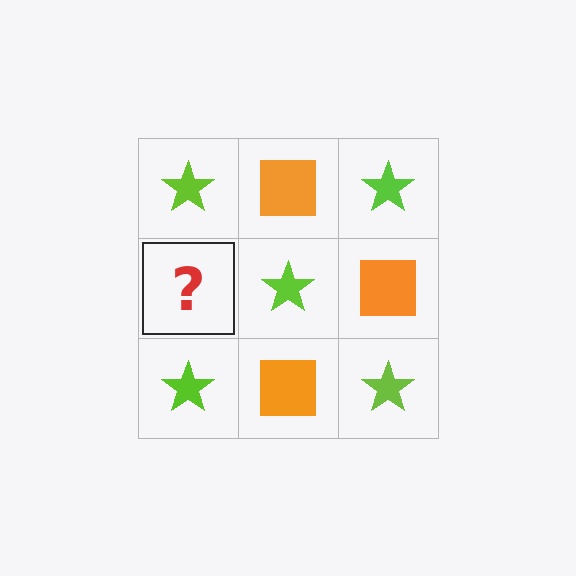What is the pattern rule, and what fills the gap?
The rule is that it alternates lime star and orange square in a checkerboard pattern. The gap should be filled with an orange square.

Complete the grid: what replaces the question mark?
The question mark should be replaced with an orange square.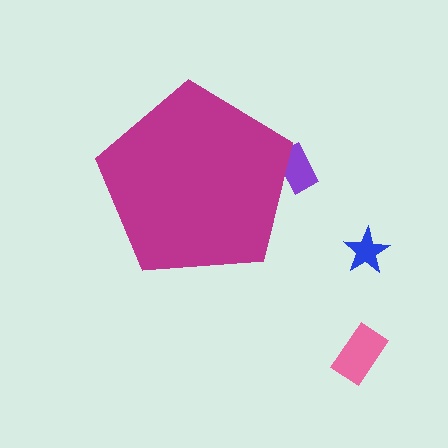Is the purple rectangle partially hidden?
Yes, the purple rectangle is partially hidden behind the magenta pentagon.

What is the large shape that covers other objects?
A magenta pentagon.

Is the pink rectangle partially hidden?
No, the pink rectangle is fully visible.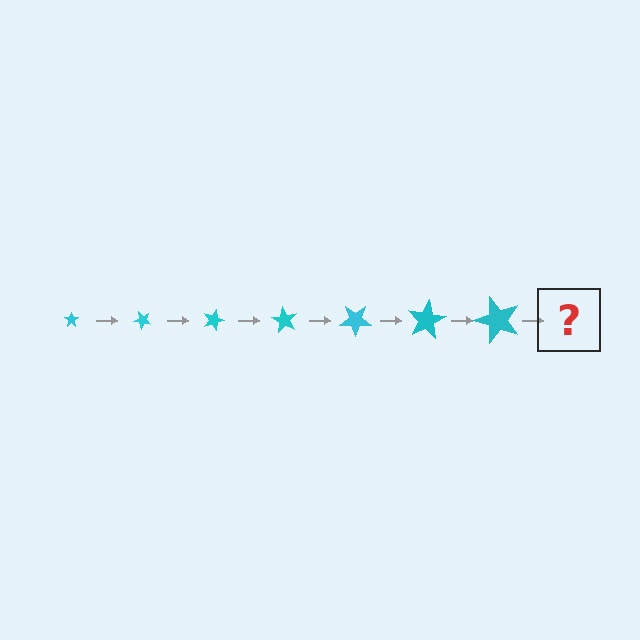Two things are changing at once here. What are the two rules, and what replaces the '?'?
The two rules are that the star grows larger each step and it rotates 45 degrees each step. The '?' should be a star, larger than the previous one and rotated 315 degrees from the start.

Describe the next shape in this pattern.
It should be a star, larger than the previous one and rotated 315 degrees from the start.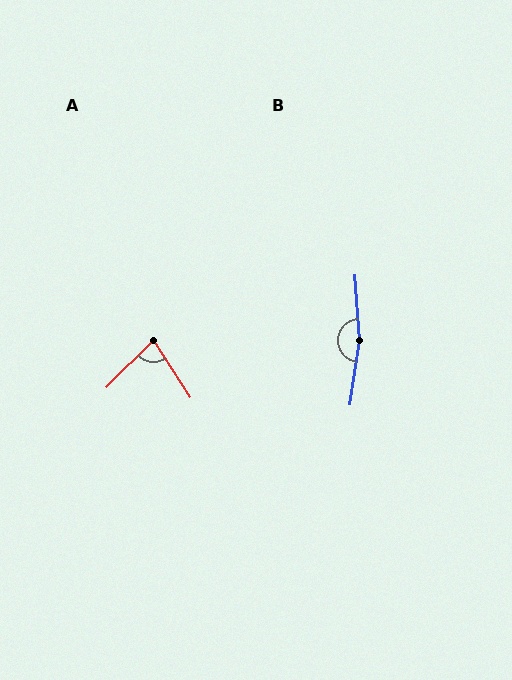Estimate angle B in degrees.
Approximately 169 degrees.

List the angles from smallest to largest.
A (78°), B (169°).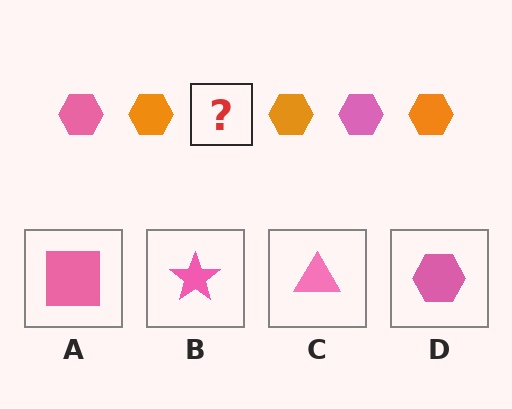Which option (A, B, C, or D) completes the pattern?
D.